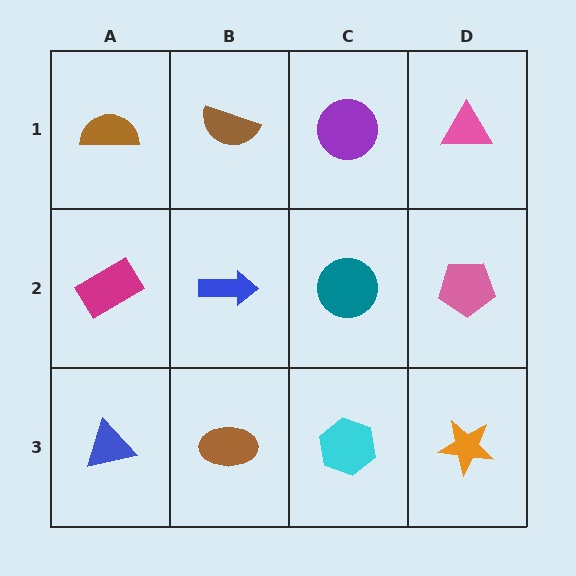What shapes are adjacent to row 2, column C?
A purple circle (row 1, column C), a cyan hexagon (row 3, column C), a blue arrow (row 2, column B), a pink pentagon (row 2, column D).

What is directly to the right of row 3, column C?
An orange star.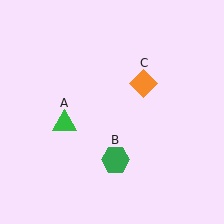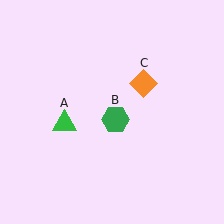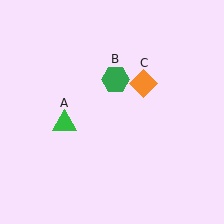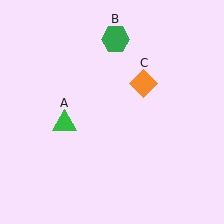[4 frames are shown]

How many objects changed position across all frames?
1 object changed position: green hexagon (object B).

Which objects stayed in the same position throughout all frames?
Green triangle (object A) and orange diamond (object C) remained stationary.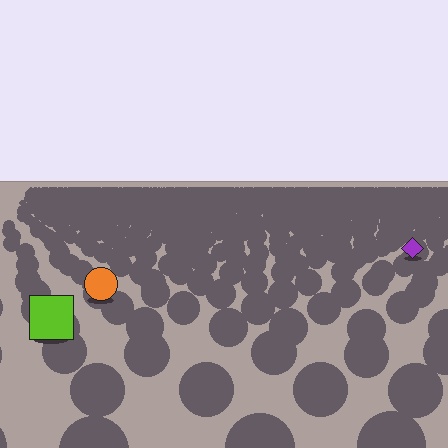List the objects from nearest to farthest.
From nearest to farthest: the lime square, the orange circle, the purple diamond.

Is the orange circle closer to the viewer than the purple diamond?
Yes. The orange circle is closer — you can tell from the texture gradient: the ground texture is coarser near it.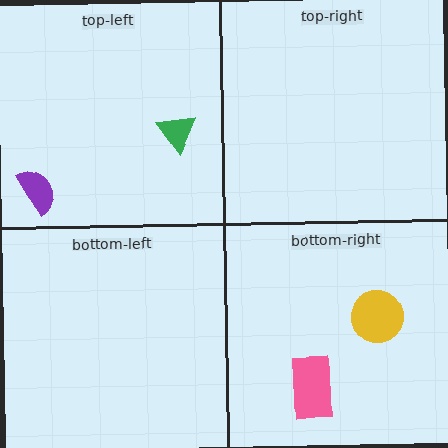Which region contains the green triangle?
The top-left region.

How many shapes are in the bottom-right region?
2.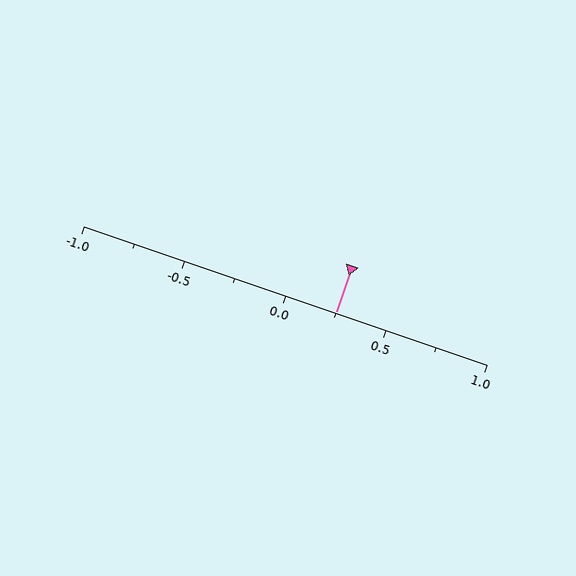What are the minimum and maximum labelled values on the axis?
The axis runs from -1.0 to 1.0.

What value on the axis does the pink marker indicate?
The marker indicates approximately 0.25.